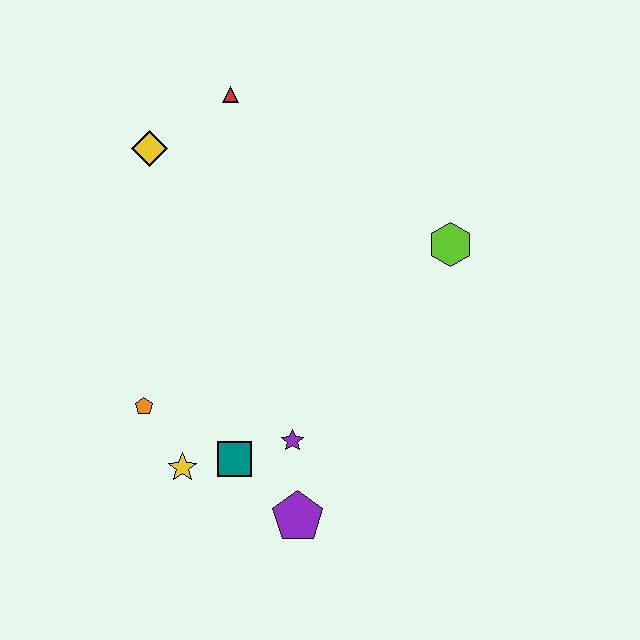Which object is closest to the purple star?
The teal square is closest to the purple star.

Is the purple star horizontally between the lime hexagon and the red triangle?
Yes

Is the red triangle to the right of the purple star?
No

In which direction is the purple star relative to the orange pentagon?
The purple star is to the right of the orange pentagon.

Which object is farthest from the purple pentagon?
The red triangle is farthest from the purple pentagon.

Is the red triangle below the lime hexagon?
No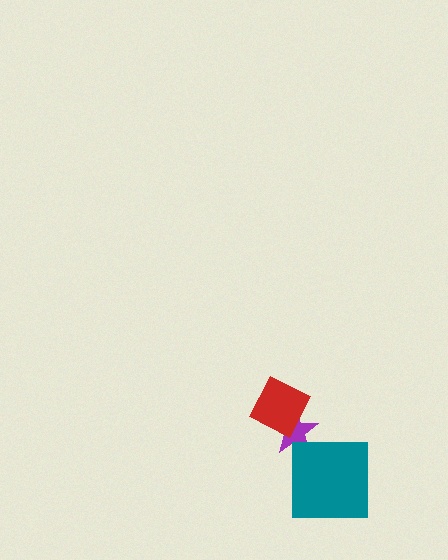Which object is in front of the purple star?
The red diamond is in front of the purple star.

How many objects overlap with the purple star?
1 object overlaps with the purple star.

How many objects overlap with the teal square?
0 objects overlap with the teal square.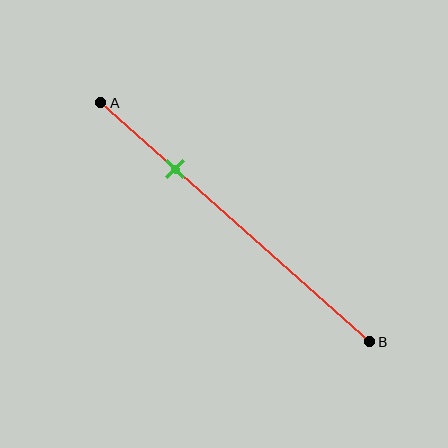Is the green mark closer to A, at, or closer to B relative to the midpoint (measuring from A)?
The green mark is closer to point A than the midpoint of segment AB.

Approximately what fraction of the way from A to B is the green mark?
The green mark is approximately 30% of the way from A to B.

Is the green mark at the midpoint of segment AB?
No, the mark is at about 30% from A, not at the 50% midpoint.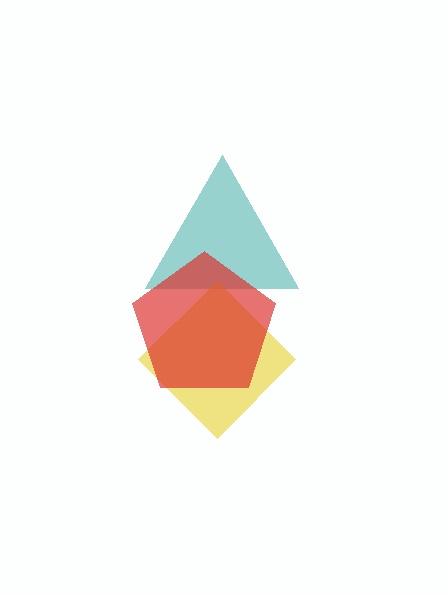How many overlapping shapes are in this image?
There are 3 overlapping shapes in the image.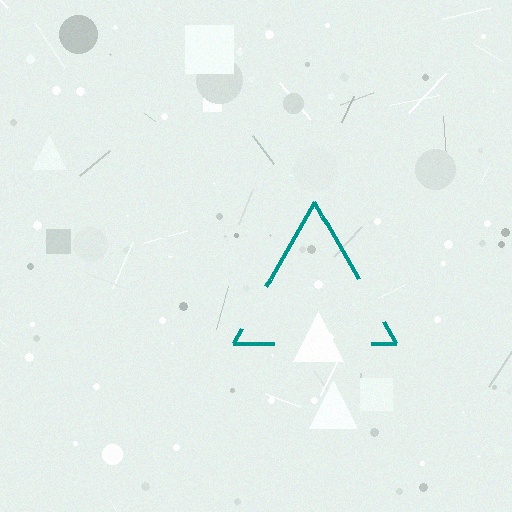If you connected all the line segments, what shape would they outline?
They would outline a triangle.